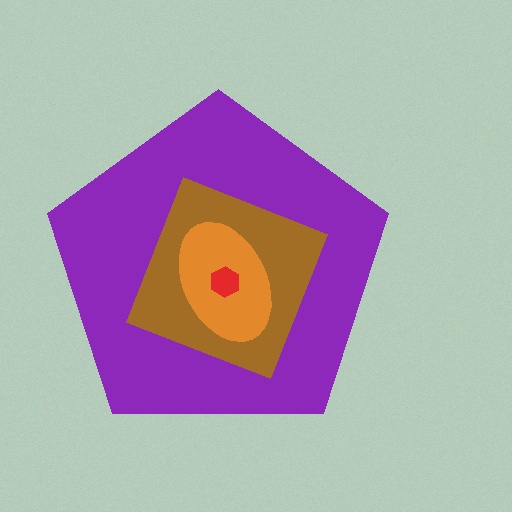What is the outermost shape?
The purple pentagon.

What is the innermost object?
The red hexagon.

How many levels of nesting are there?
4.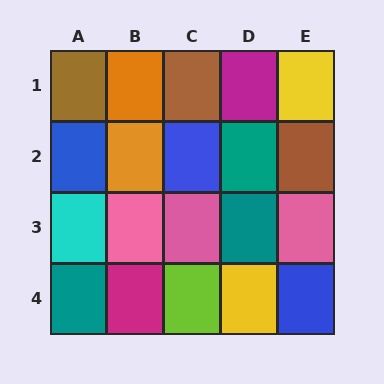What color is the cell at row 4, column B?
Magenta.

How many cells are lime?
1 cell is lime.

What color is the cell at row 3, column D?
Teal.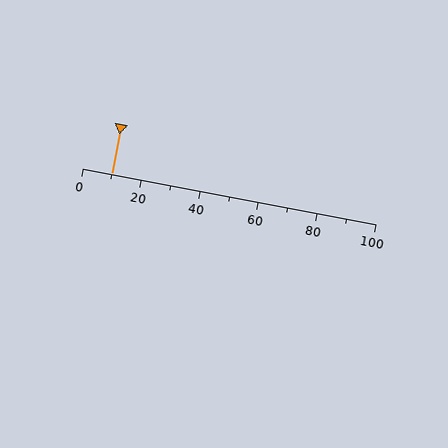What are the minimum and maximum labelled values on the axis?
The axis runs from 0 to 100.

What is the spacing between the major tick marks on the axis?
The major ticks are spaced 20 apart.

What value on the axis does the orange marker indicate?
The marker indicates approximately 10.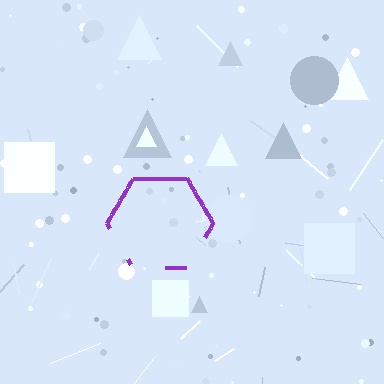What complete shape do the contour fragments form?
The contour fragments form a hexagon.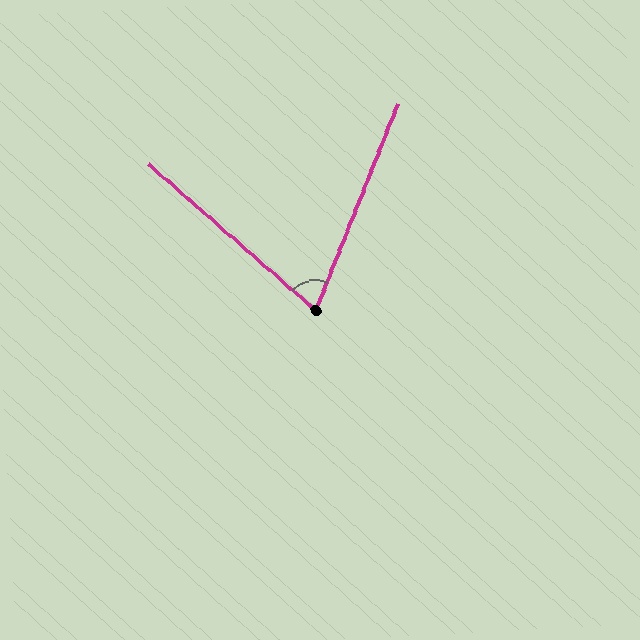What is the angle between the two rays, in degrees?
Approximately 71 degrees.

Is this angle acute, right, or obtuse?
It is acute.